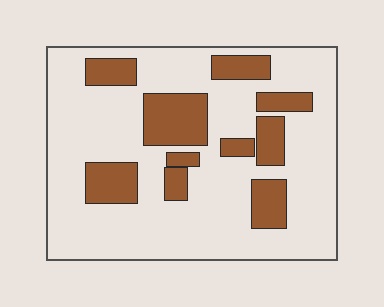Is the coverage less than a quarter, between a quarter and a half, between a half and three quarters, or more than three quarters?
Less than a quarter.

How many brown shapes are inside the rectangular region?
10.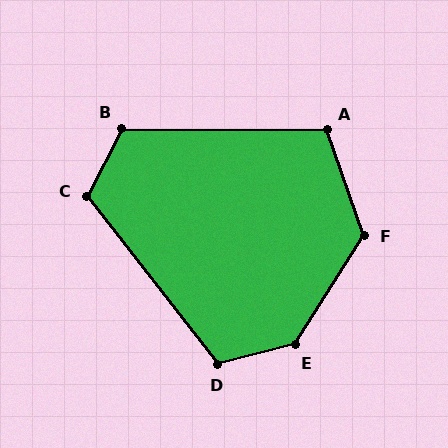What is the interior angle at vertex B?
Approximately 117 degrees (obtuse).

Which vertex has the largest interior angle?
E, at approximately 136 degrees.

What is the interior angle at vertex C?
Approximately 115 degrees (obtuse).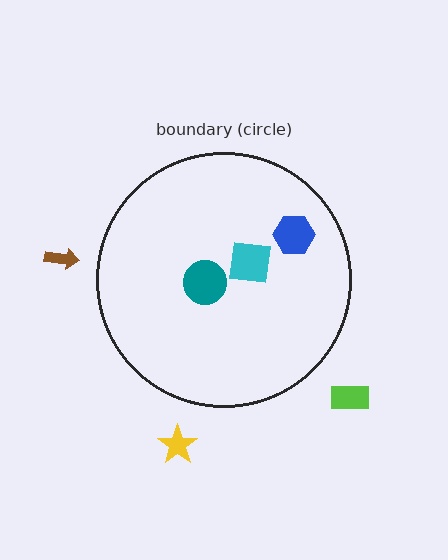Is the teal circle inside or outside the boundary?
Inside.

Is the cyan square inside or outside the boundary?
Inside.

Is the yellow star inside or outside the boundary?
Outside.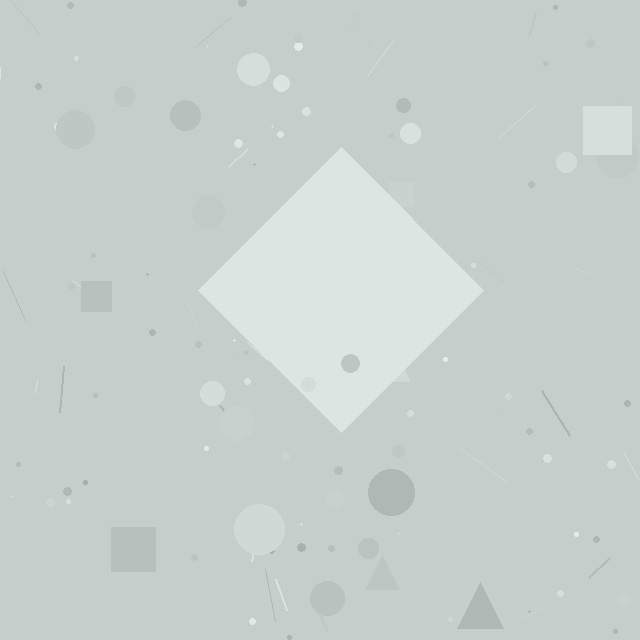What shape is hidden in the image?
A diamond is hidden in the image.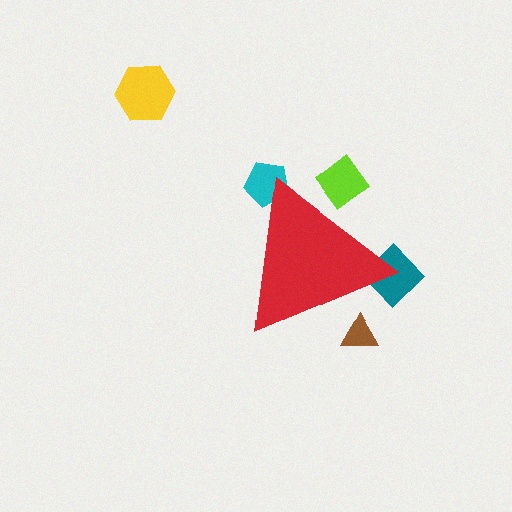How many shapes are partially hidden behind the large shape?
4 shapes are partially hidden.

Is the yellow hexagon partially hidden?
No, the yellow hexagon is fully visible.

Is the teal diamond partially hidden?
Yes, the teal diamond is partially hidden behind the red triangle.